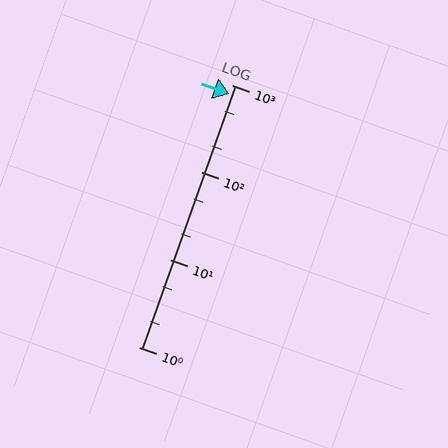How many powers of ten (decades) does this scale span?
The scale spans 3 decades, from 1 to 1000.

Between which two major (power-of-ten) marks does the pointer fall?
The pointer is between 100 and 1000.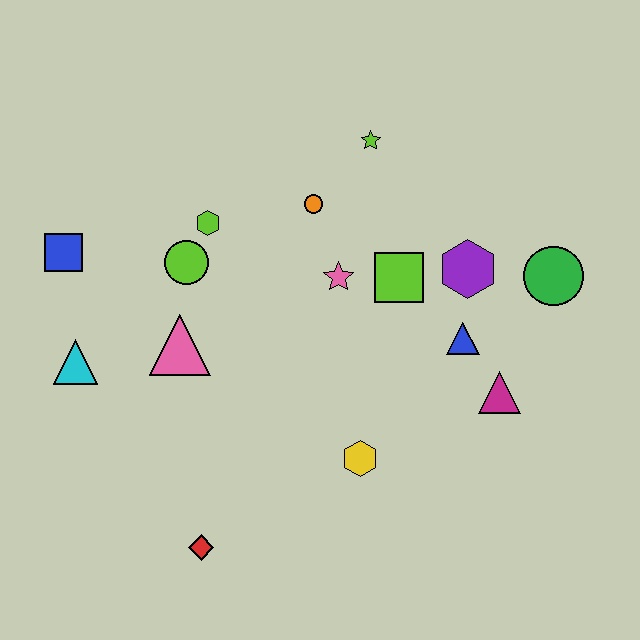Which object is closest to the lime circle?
The lime hexagon is closest to the lime circle.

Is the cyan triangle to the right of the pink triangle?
No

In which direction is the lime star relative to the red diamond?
The lime star is above the red diamond.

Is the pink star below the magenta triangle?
No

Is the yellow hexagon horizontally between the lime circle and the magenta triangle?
Yes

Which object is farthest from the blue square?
The green circle is farthest from the blue square.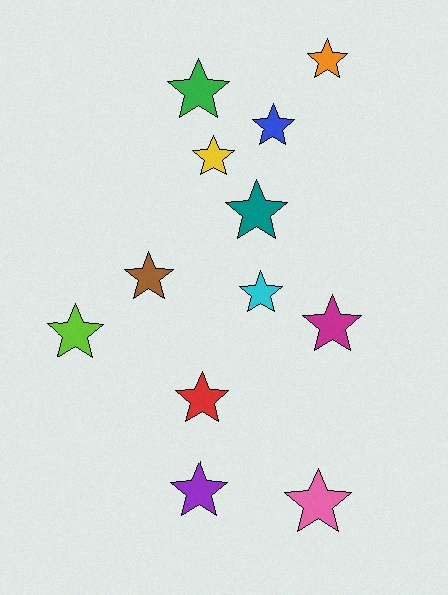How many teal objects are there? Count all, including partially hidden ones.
There is 1 teal object.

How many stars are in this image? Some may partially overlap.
There are 12 stars.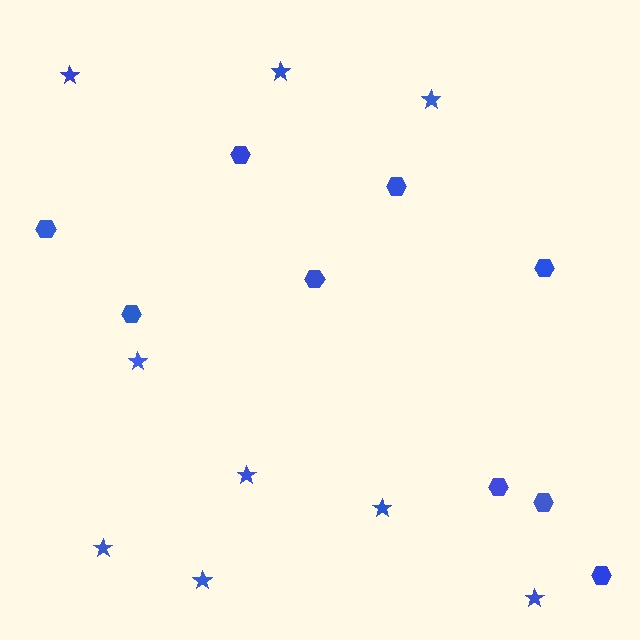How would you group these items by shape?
There are 2 groups: one group of hexagons (9) and one group of stars (9).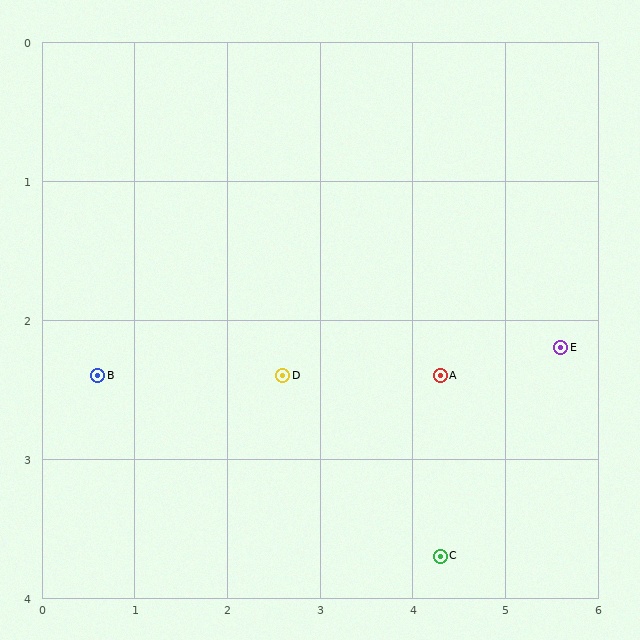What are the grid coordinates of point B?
Point B is at approximately (0.6, 2.4).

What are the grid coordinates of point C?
Point C is at approximately (4.3, 3.7).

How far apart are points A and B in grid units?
Points A and B are about 3.7 grid units apart.